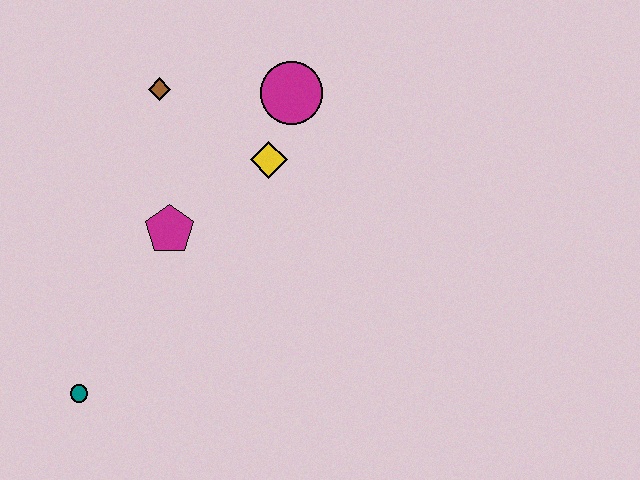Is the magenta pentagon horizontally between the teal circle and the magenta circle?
Yes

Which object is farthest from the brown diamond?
The teal circle is farthest from the brown diamond.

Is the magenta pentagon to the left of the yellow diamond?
Yes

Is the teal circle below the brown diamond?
Yes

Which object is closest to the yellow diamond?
The magenta circle is closest to the yellow diamond.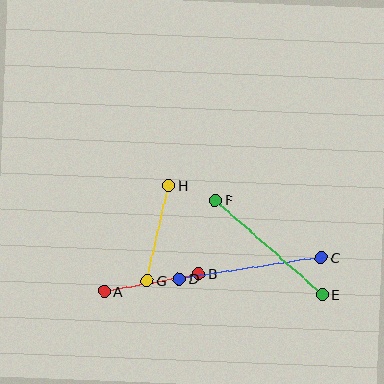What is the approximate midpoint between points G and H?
The midpoint is at approximately (158, 233) pixels.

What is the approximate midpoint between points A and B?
The midpoint is at approximately (151, 282) pixels.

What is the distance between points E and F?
The distance is approximately 143 pixels.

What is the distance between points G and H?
The distance is approximately 97 pixels.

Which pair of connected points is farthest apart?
Points C and D are farthest apart.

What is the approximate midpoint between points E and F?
The midpoint is at approximately (269, 247) pixels.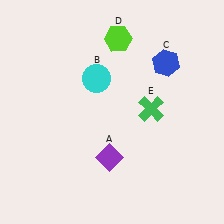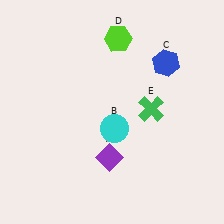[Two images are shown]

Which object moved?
The cyan circle (B) moved down.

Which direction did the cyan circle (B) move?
The cyan circle (B) moved down.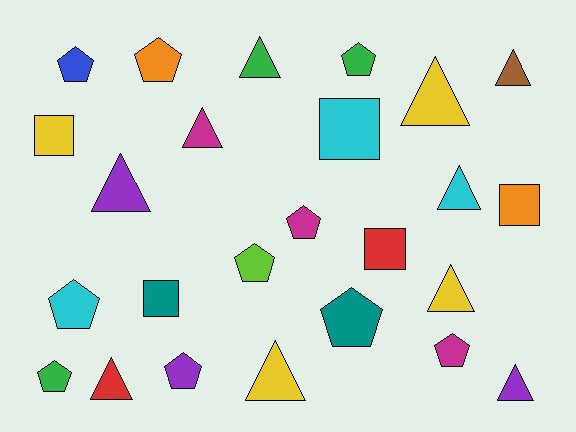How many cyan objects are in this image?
There are 3 cyan objects.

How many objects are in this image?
There are 25 objects.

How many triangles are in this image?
There are 10 triangles.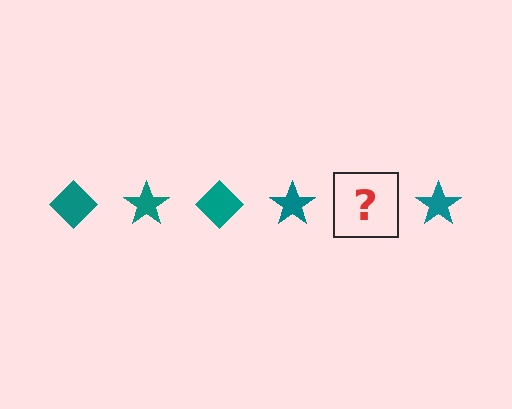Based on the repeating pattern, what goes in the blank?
The blank should be a teal diamond.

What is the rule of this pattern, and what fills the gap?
The rule is that the pattern cycles through diamond, star shapes in teal. The gap should be filled with a teal diamond.